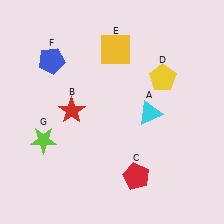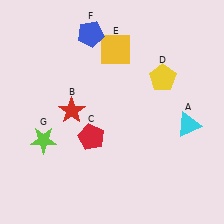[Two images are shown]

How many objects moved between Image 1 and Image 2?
3 objects moved between the two images.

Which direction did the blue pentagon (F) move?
The blue pentagon (F) moved right.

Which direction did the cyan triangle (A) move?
The cyan triangle (A) moved right.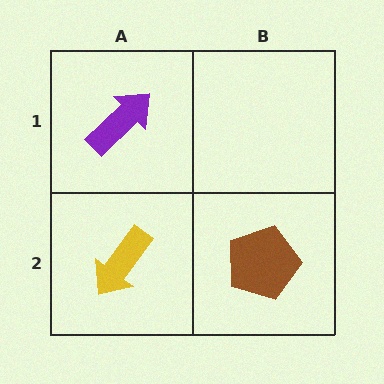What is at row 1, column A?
A purple arrow.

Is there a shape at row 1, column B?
No, that cell is empty.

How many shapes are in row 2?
2 shapes.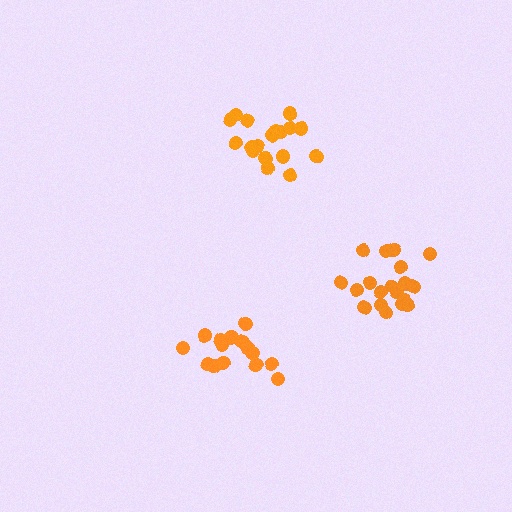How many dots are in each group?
Group 1: 16 dots, Group 2: 20 dots, Group 3: 18 dots (54 total).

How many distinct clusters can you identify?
There are 3 distinct clusters.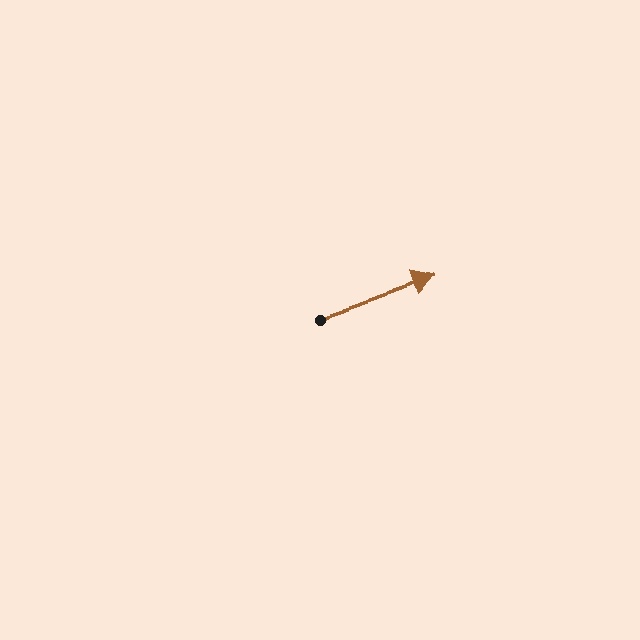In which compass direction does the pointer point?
East.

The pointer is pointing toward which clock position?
Roughly 2 o'clock.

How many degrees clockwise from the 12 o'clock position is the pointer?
Approximately 71 degrees.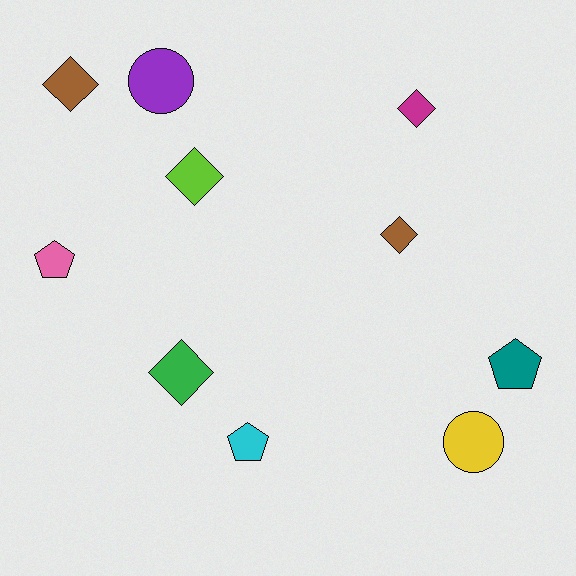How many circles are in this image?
There are 2 circles.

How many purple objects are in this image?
There is 1 purple object.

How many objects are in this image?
There are 10 objects.